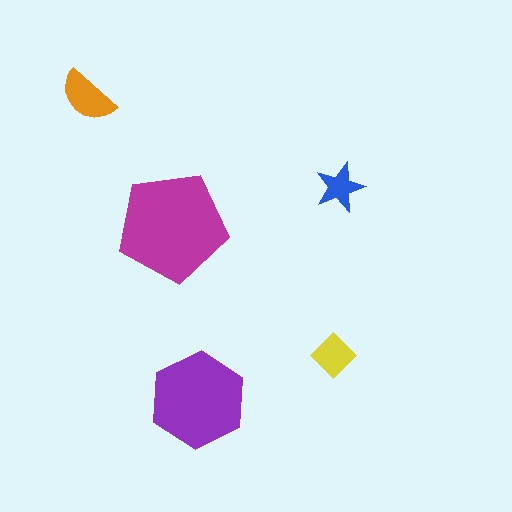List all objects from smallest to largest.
The blue star, the yellow diamond, the orange semicircle, the purple hexagon, the magenta pentagon.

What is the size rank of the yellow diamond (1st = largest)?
4th.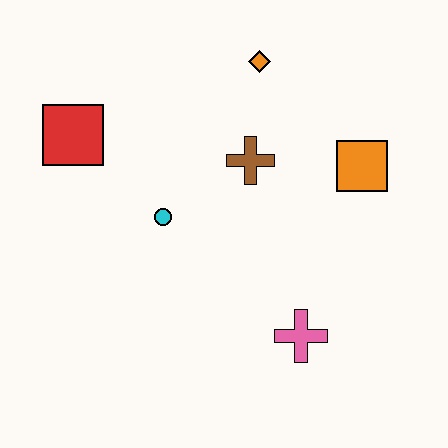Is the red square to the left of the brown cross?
Yes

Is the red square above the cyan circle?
Yes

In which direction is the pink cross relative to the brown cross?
The pink cross is below the brown cross.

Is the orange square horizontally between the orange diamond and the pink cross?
No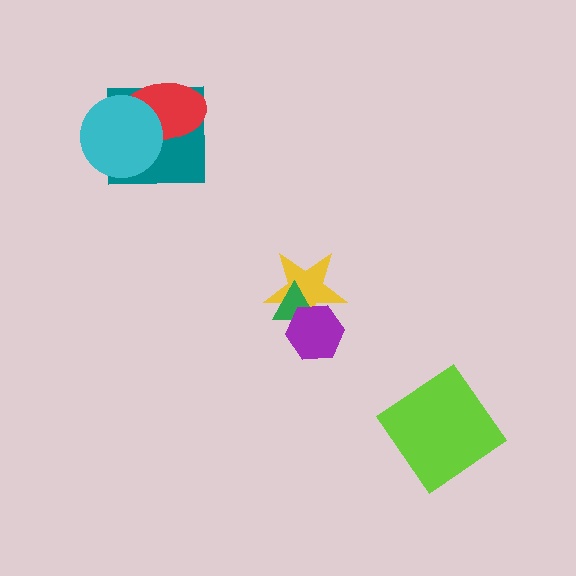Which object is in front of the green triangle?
The purple hexagon is in front of the green triangle.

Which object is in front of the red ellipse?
The cyan circle is in front of the red ellipse.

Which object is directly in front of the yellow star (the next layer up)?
The green triangle is directly in front of the yellow star.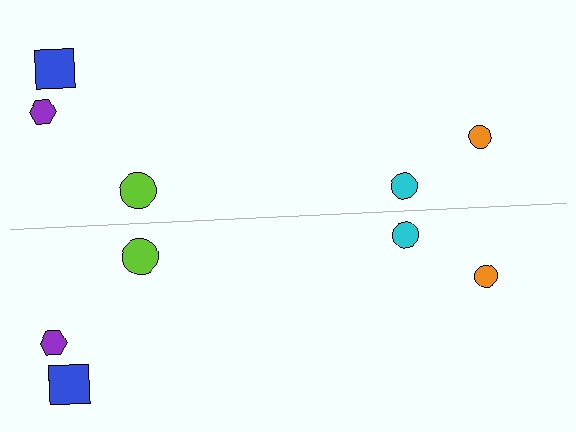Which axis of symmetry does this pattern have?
The pattern has a horizontal axis of symmetry running through the center of the image.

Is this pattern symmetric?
Yes, this pattern has bilateral (reflection) symmetry.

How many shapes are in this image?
There are 10 shapes in this image.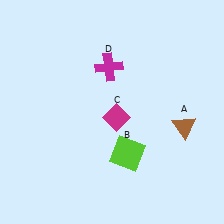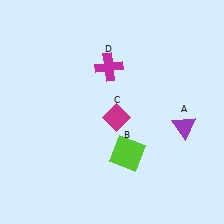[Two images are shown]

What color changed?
The triangle (A) changed from brown in Image 1 to purple in Image 2.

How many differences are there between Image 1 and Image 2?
There is 1 difference between the two images.